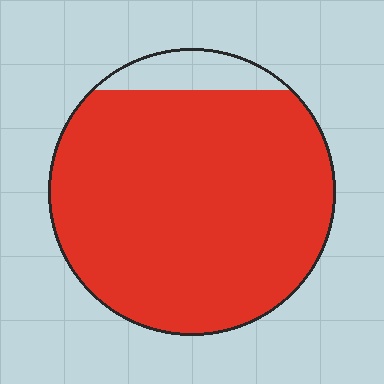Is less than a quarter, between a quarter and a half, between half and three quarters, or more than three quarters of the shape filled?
More than three quarters.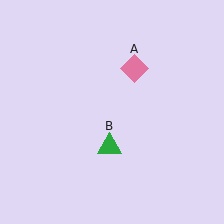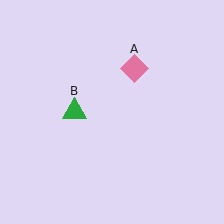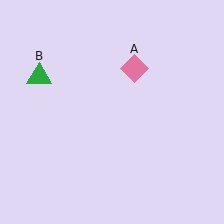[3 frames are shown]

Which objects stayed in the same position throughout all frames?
Pink diamond (object A) remained stationary.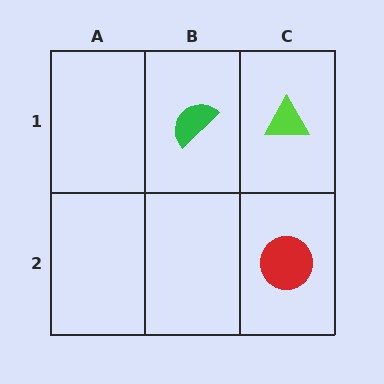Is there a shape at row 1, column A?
No, that cell is empty.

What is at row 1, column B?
A green semicircle.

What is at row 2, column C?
A red circle.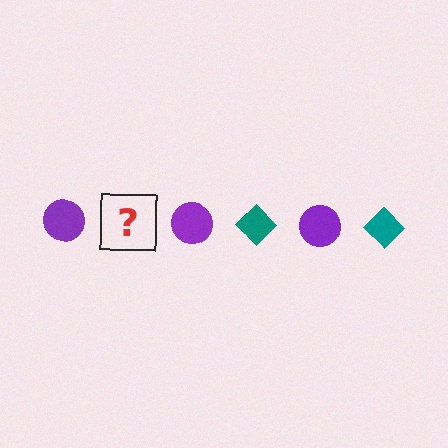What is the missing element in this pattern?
The missing element is a teal diamond.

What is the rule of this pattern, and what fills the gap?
The rule is that the pattern alternates between purple circle and teal diamond. The gap should be filled with a teal diamond.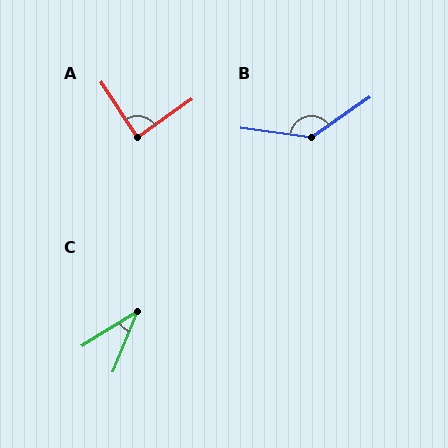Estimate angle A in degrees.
Approximately 88 degrees.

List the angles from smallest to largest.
C (36°), A (88°), B (138°).